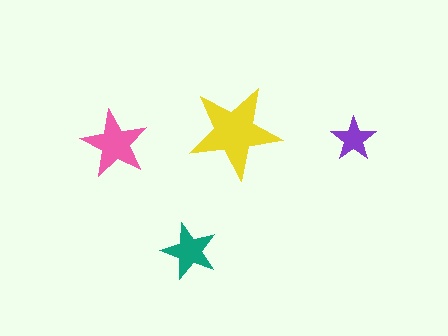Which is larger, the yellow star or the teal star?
The yellow one.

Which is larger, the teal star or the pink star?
The pink one.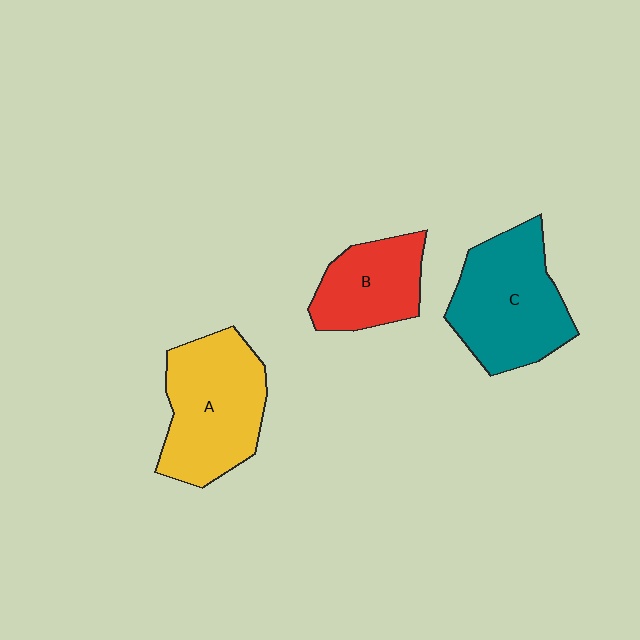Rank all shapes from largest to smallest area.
From largest to smallest: A (yellow), C (teal), B (red).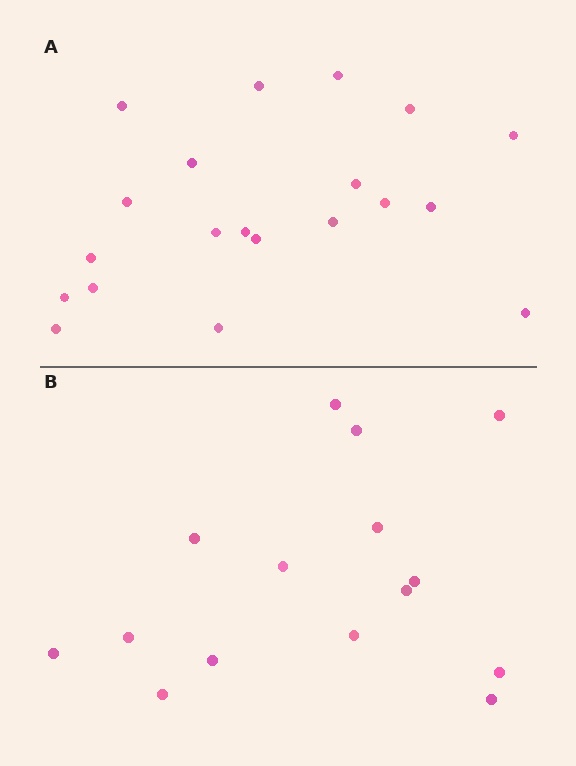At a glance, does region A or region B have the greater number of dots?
Region A (the top region) has more dots.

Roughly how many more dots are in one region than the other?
Region A has about 5 more dots than region B.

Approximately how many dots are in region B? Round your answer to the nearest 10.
About 20 dots. (The exact count is 15, which rounds to 20.)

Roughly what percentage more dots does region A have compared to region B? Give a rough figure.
About 35% more.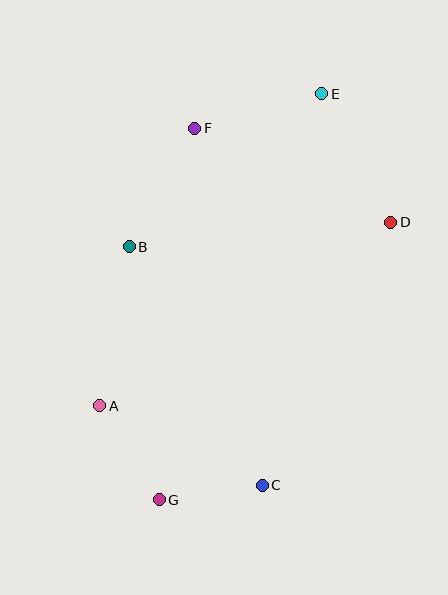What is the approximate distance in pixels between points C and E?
The distance between C and E is approximately 396 pixels.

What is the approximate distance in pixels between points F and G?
The distance between F and G is approximately 373 pixels.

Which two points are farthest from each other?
Points E and G are farthest from each other.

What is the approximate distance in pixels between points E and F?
The distance between E and F is approximately 132 pixels.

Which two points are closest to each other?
Points C and G are closest to each other.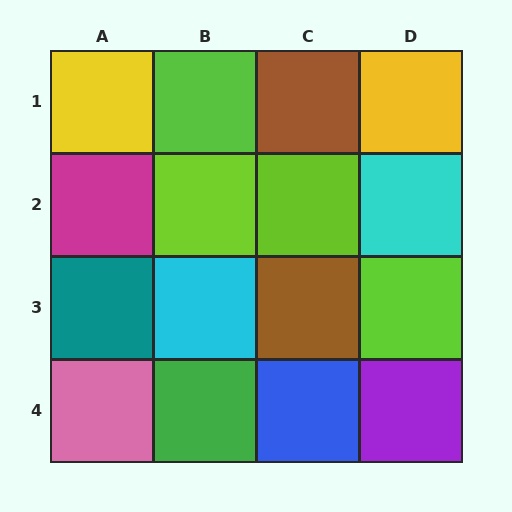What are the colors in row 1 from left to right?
Yellow, lime, brown, yellow.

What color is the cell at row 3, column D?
Lime.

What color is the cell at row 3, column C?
Brown.